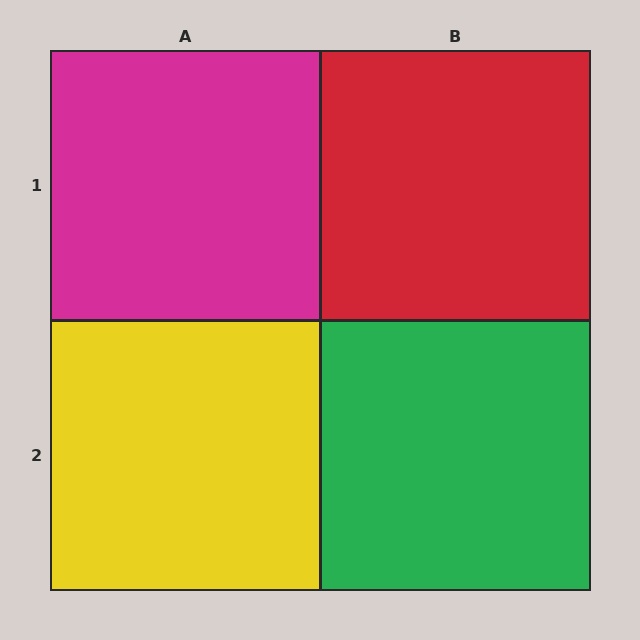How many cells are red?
1 cell is red.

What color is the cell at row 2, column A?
Yellow.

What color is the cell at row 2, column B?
Green.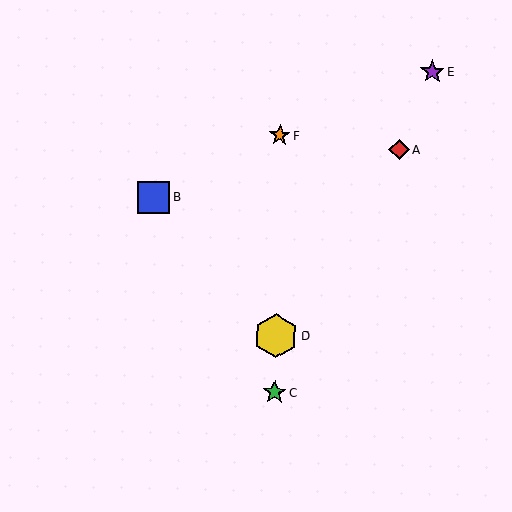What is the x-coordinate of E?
Object E is at x≈432.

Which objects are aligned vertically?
Objects C, D, F are aligned vertically.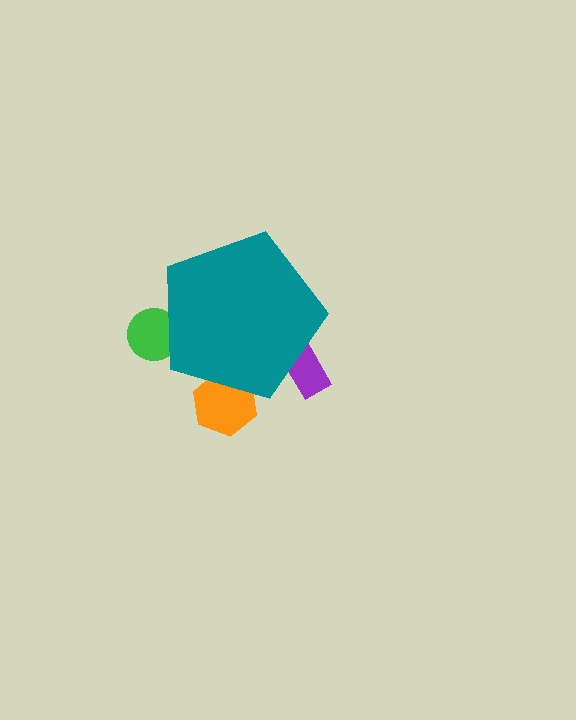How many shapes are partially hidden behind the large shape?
3 shapes are partially hidden.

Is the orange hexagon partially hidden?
Yes, the orange hexagon is partially hidden behind the teal pentagon.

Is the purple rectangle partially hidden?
Yes, the purple rectangle is partially hidden behind the teal pentagon.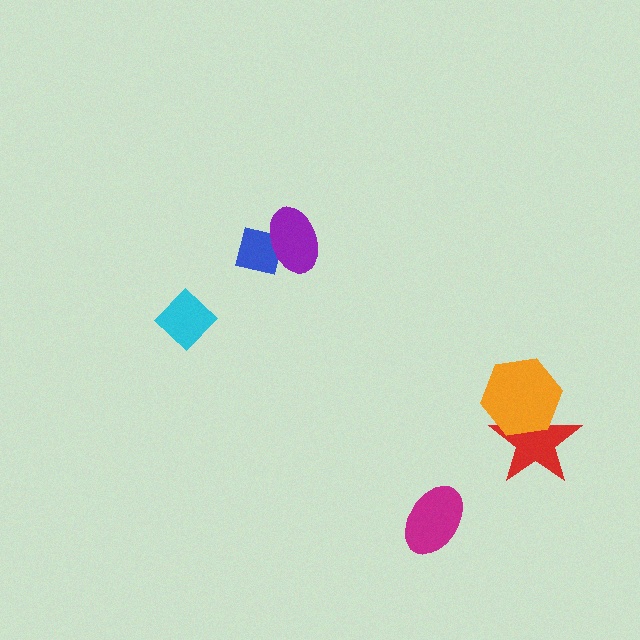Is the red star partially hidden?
Yes, it is partially covered by another shape.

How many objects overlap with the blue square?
1 object overlaps with the blue square.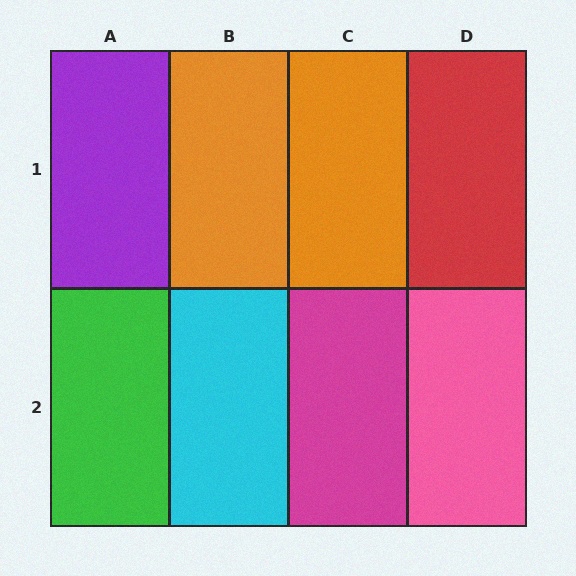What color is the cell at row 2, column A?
Green.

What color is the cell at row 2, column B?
Cyan.